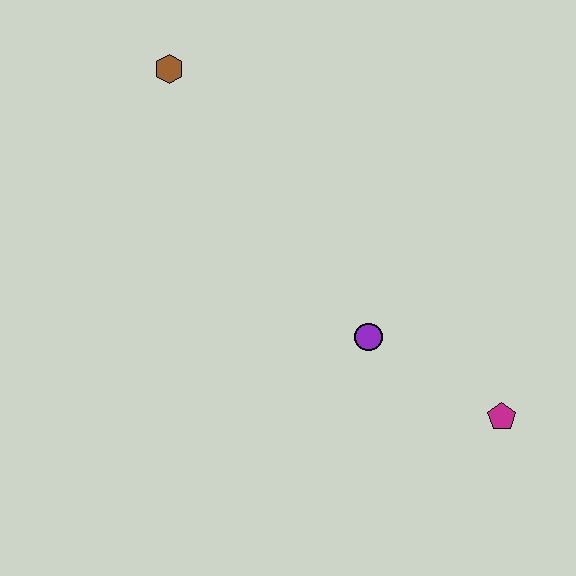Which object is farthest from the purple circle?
The brown hexagon is farthest from the purple circle.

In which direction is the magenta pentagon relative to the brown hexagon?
The magenta pentagon is below the brown hexagon.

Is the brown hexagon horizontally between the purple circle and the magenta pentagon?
No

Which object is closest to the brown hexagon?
The purple circle is closest to the brown hexagon.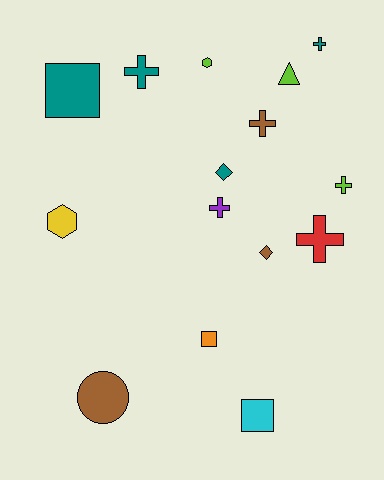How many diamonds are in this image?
There are 2 diamonds.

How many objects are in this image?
There are 15 objects.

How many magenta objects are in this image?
There are no magenta objects.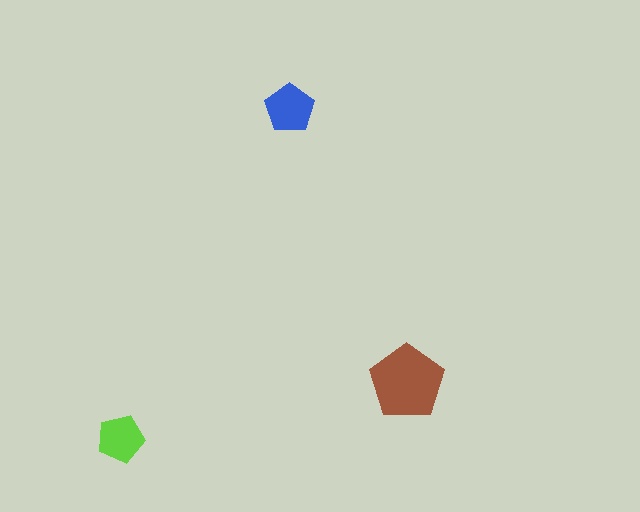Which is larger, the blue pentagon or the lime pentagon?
The blue one.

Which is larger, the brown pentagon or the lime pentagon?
The brown one.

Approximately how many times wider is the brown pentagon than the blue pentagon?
About 1.5 times wider.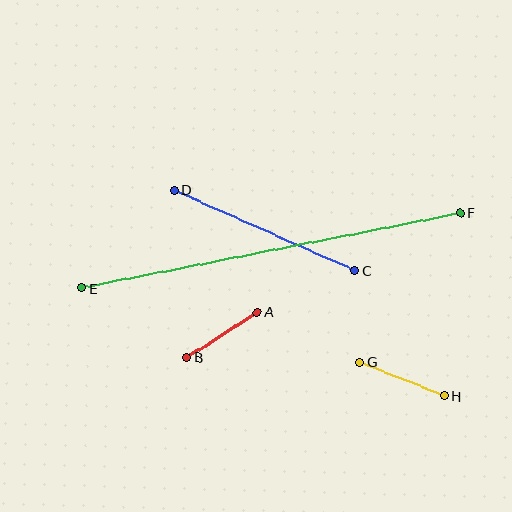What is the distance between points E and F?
The distance is approximately 386 pixels.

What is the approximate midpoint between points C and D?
The midpoint is at approximately (264, 230) pixels.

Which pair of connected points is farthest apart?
Points E and F are farthest apart.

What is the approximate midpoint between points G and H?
The midpoint is at approximately (402, 379) pixels.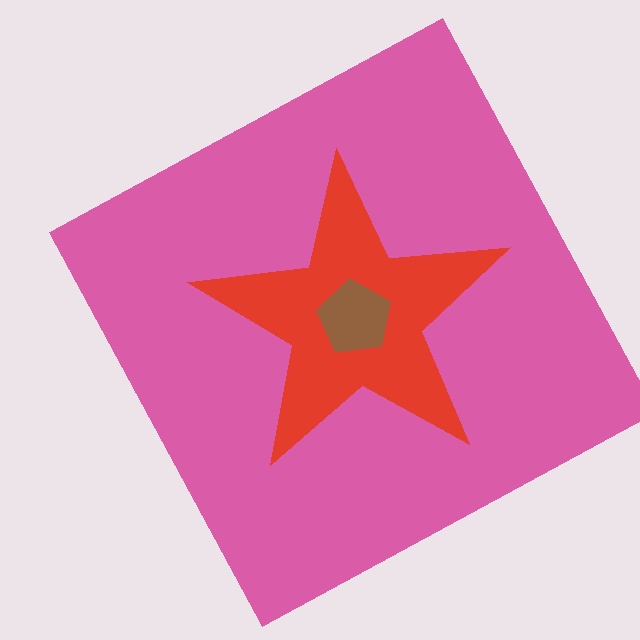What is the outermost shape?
The pink square.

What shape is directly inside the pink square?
The red star.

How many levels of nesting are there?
3.